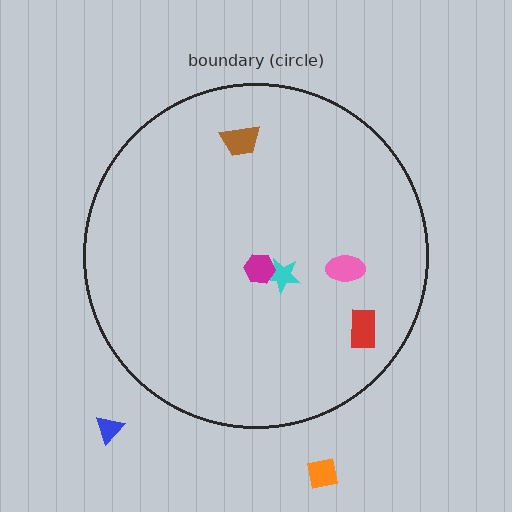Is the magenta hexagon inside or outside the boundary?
Inside.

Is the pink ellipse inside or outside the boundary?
Inside.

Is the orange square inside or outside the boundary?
Outside.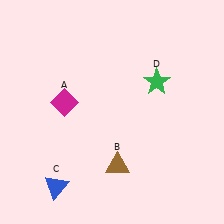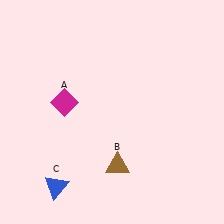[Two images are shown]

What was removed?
The green star (D) was removed in Image 2.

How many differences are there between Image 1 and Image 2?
There is 1 difference between the two images.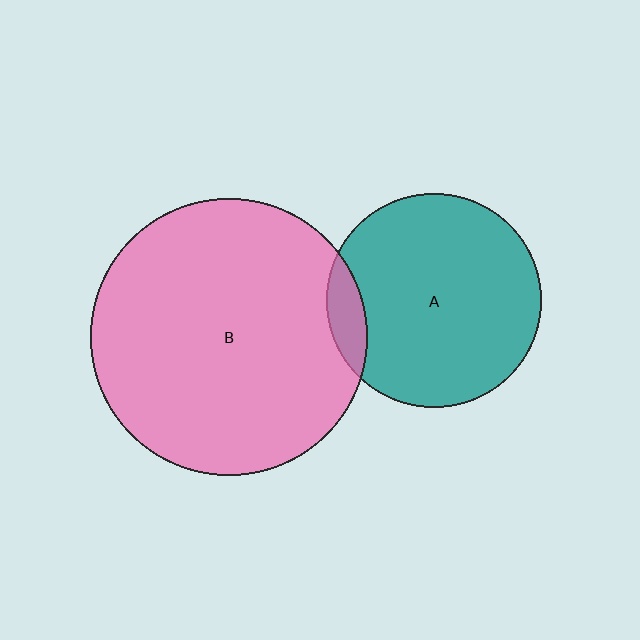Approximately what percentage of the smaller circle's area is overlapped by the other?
Approximately 10%.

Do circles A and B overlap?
Yes.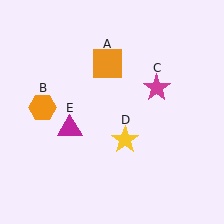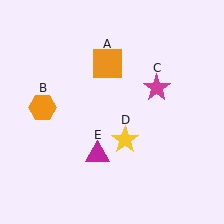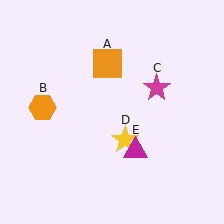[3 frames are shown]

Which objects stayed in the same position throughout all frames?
Orange square (object A) and orange hexagon (object B) and magenta star (object C) and yellow star (object D) remained stationary.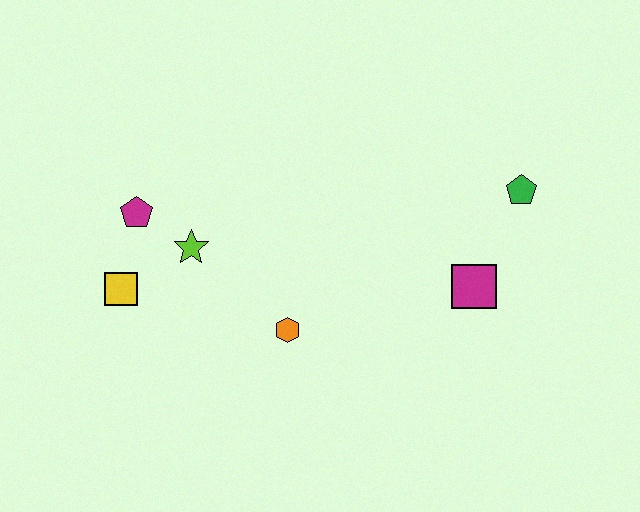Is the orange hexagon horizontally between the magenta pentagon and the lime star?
No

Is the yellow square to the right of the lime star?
No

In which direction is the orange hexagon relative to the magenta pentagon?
The orange hexagon is to the right of the magenta pentagon.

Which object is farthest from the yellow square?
The green pentagon is farthest from the yellow square.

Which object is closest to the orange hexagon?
The lime star is closest to the orange hexagon.